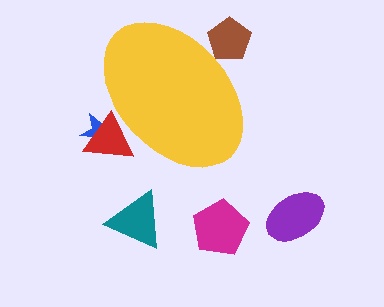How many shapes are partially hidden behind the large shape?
3 shapes are partially hidden.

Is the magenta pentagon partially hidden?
No, the magenta pentagon is fully visible.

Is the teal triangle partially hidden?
No, the teal triangle is fully visible.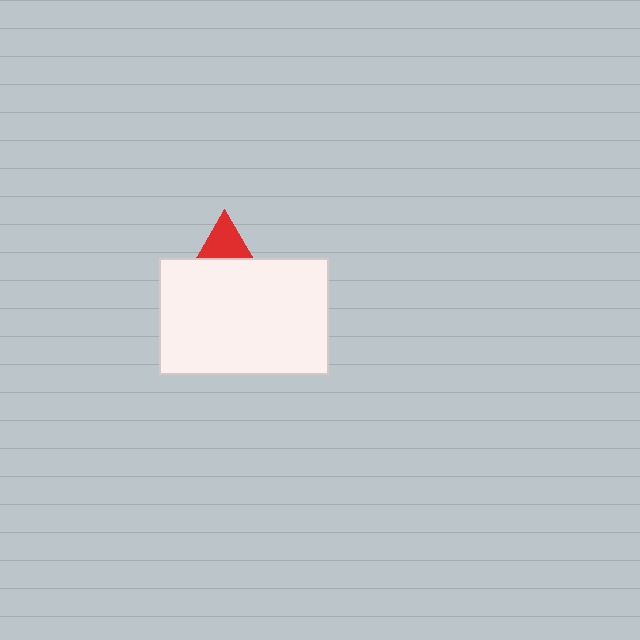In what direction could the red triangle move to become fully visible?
The red triangle could move up. That would shift it out from behind the white rectangle entirely.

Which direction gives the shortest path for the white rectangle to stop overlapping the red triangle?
Moving down gives the shortest separation.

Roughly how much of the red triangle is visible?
A small part of it is visible (roughly 35%).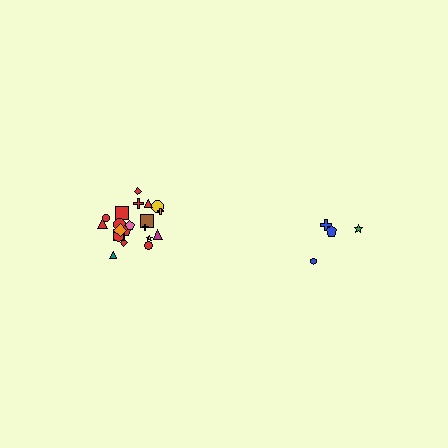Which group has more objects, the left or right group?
The left group.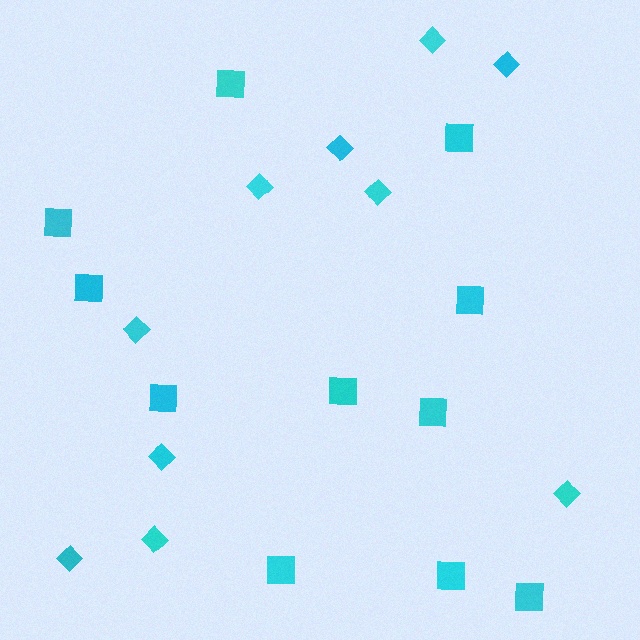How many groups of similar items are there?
There are 2 groups: one group of diamonds (10) and one group of squares (11).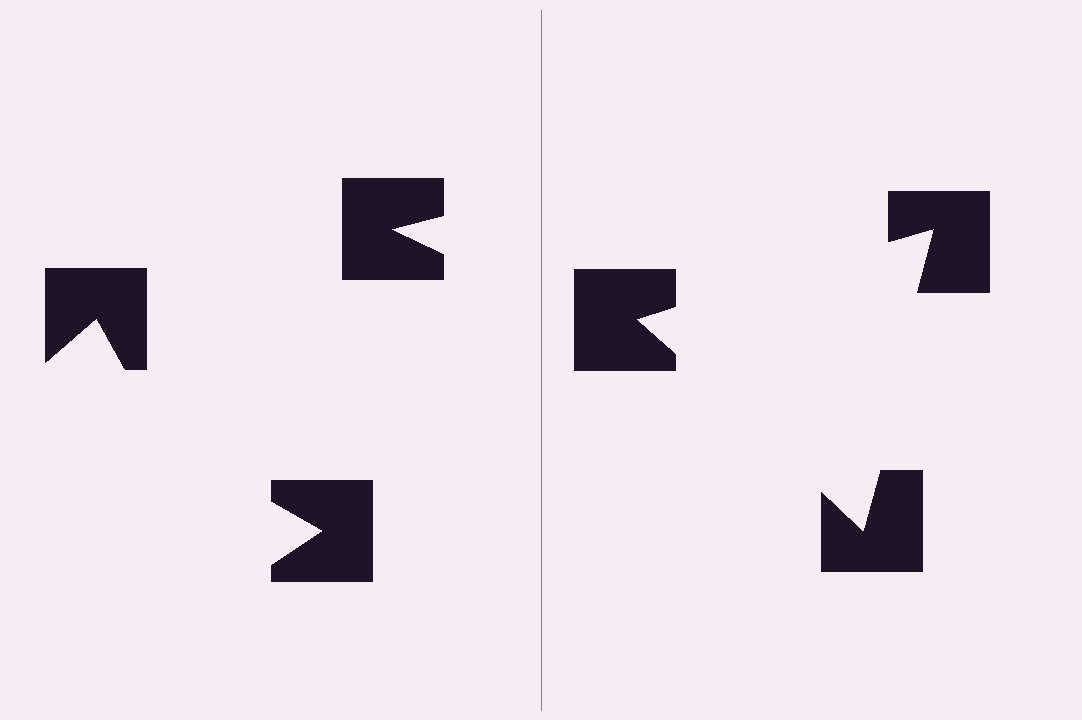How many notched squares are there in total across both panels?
6 — 3 on each side.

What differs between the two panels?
The notched squares are positioned identically on both sides; only the wedge orientations differ. On the right they align to a triangle; on the left they are misaligned.